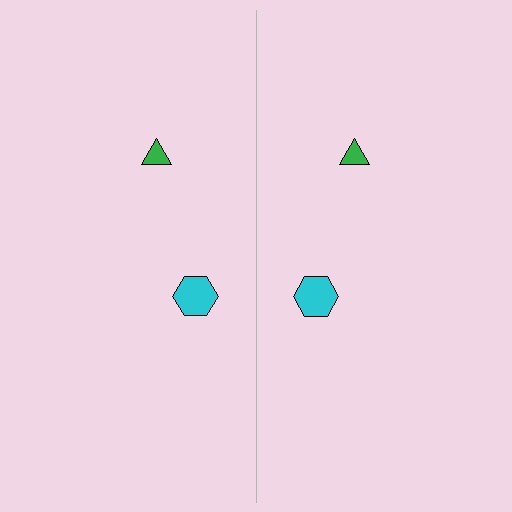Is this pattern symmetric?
Yes, this pattern has bilateral (reflection) symmetry.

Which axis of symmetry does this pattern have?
The pattern has a vertical axis of symmetry running through the center of the image.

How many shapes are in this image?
There are 4 shapes in this image.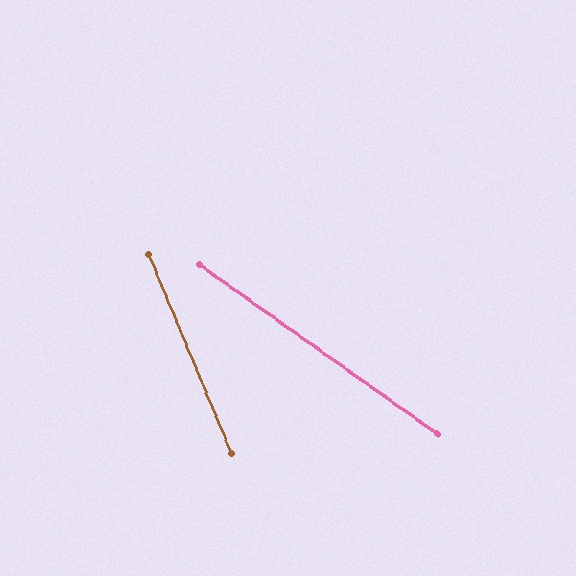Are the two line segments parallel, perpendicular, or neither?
Neither parallel nor perpendicular — they differ by about 32°.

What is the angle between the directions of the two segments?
Approximately 32 degrees.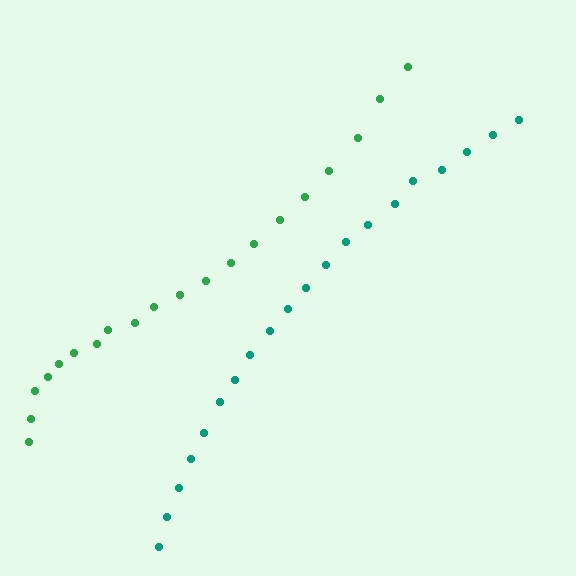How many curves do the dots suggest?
There are 2 distinct paths.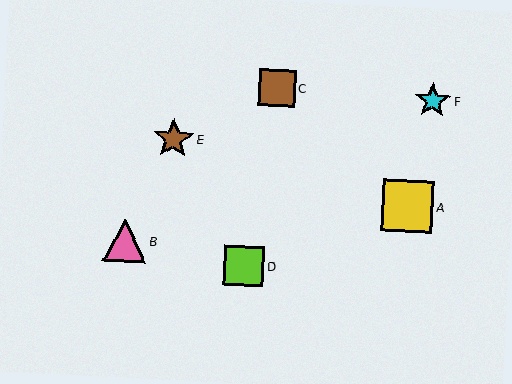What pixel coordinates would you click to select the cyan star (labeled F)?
Click at (433, 100) to select the cyan star F.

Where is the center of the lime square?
The center of the lime square is at (244, 266).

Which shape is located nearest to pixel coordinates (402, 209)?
The yellow square (labeled A) at (407, 206) is nearest to that location.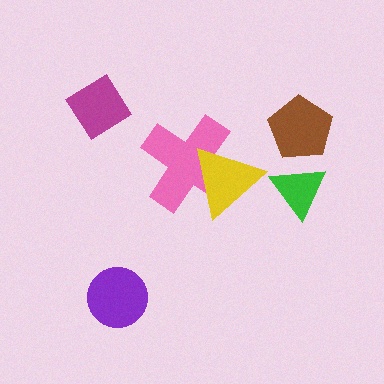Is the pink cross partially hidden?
Yes, it is partially covered by another shape.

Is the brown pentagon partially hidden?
No, no other shape covers it.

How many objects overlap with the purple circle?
0 objects overlap with the purple circle.